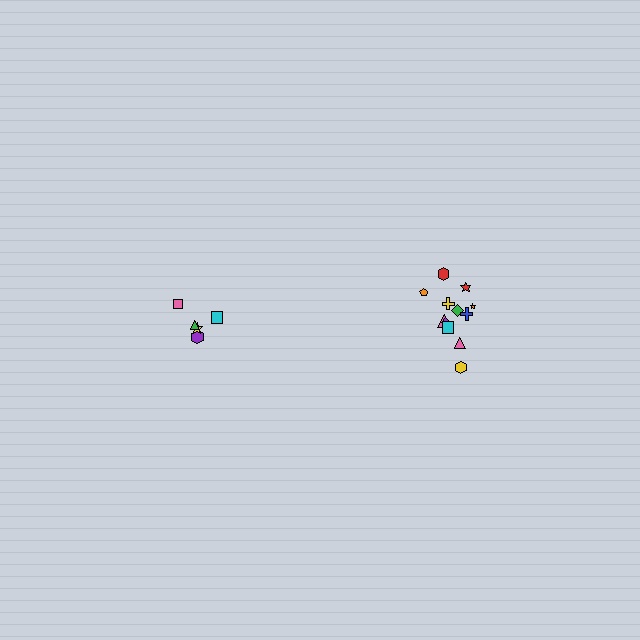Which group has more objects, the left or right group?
The right group.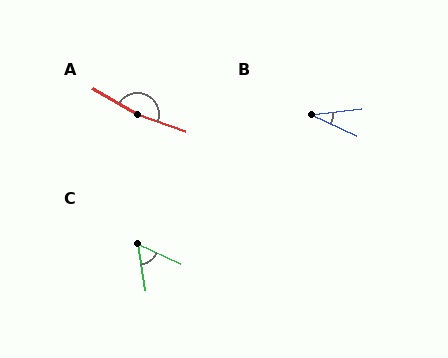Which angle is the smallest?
B, at approximately 31 degrees.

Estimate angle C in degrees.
Approximately 56 degrees.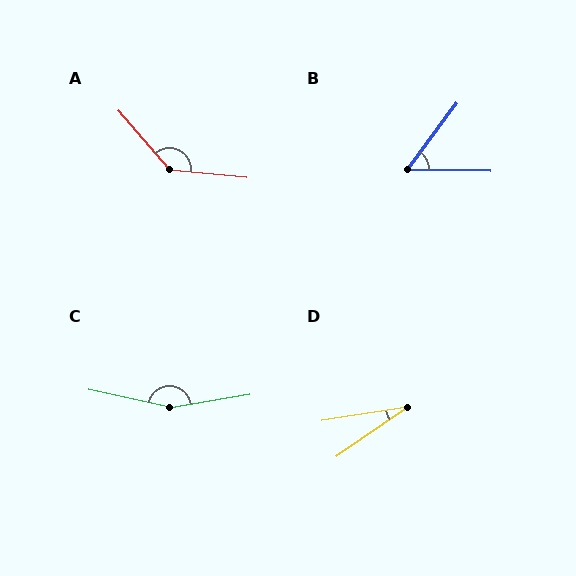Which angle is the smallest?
D, at approximately 25 degrees.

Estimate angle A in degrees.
Approximately 137 degrees.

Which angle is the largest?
C, at approximately 158 degrees.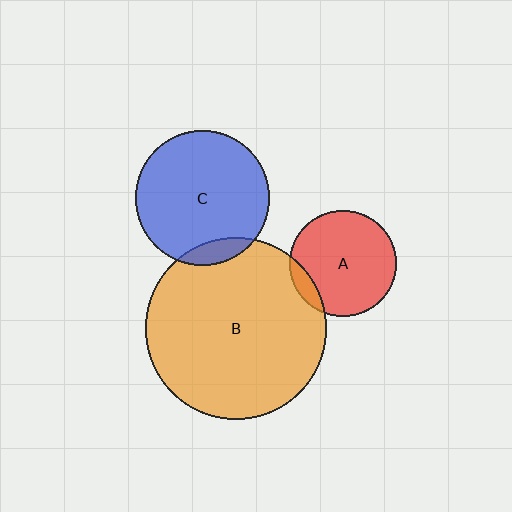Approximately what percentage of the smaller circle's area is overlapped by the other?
Approximately 10%.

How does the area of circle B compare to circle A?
Approximately 2.9 times.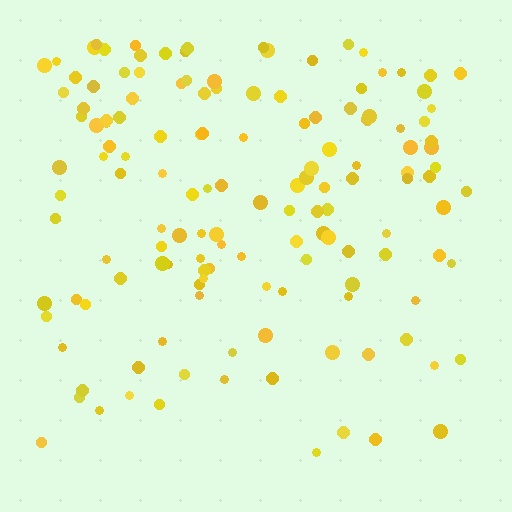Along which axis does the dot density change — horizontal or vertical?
Vertical.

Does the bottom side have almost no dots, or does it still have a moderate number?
Still a moderate number, just noticeably fewer than the top.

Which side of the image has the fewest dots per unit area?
The bottom.